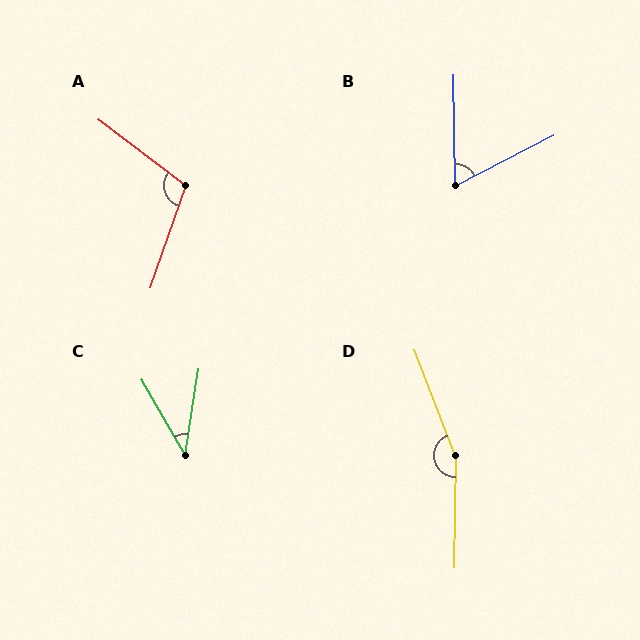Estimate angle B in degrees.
Approximately 64 degrees.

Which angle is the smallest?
C, at approximately 39 degrees.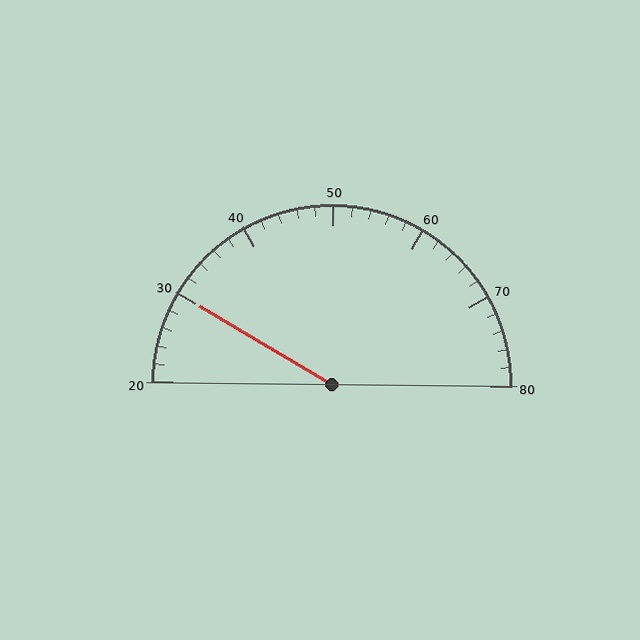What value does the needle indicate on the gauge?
The needle indicates approximately 30.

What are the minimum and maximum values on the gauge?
The gauge ranges from 20 to 80.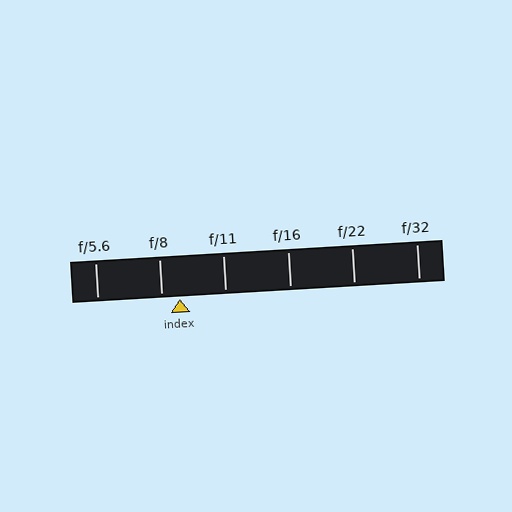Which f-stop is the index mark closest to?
The index mark is closest to f/8.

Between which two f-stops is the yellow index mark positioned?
The index mark is between f/8 and f/11.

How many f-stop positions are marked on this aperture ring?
There are 6 f-stop positions marked.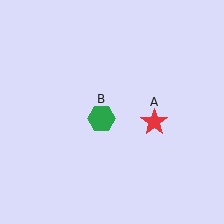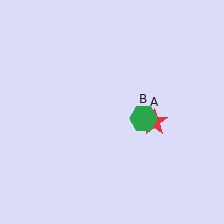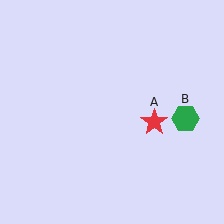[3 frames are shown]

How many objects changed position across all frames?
1 object changed position: green hexagon (object B).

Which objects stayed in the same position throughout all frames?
Red star (object A) remained stationary.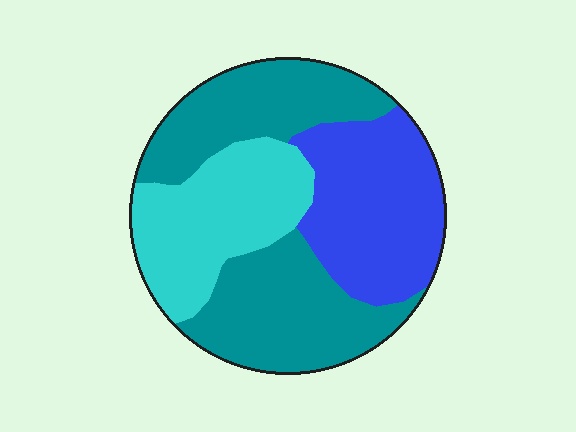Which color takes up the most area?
Teal, at roughly 45%.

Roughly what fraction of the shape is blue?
Blue takes up about one quarter (1/4) of the shape.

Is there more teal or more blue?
Teal.